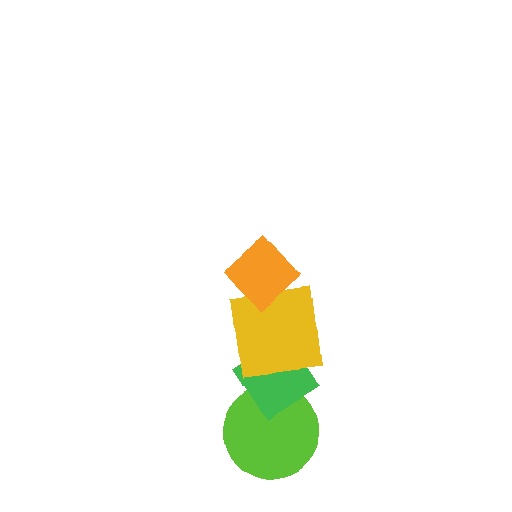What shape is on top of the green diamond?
The yellow square is on top of the green diamond.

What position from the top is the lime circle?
The lime circle is 4th from the top.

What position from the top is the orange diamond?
The orange diamond is 1st from the top.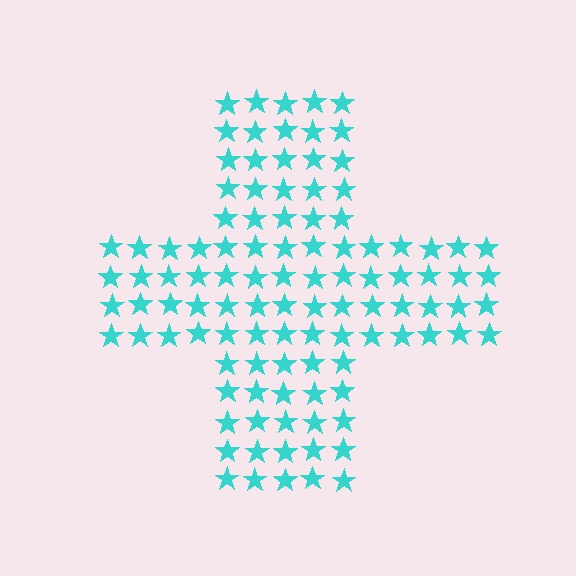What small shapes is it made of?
It is made of small stars.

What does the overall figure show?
The overall figure shows a cross.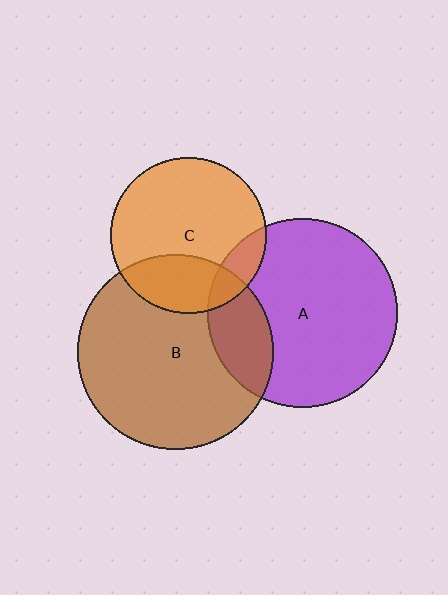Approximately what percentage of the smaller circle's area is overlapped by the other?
Approximately 15%.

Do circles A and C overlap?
Yes.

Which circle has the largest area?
Circle B (brown).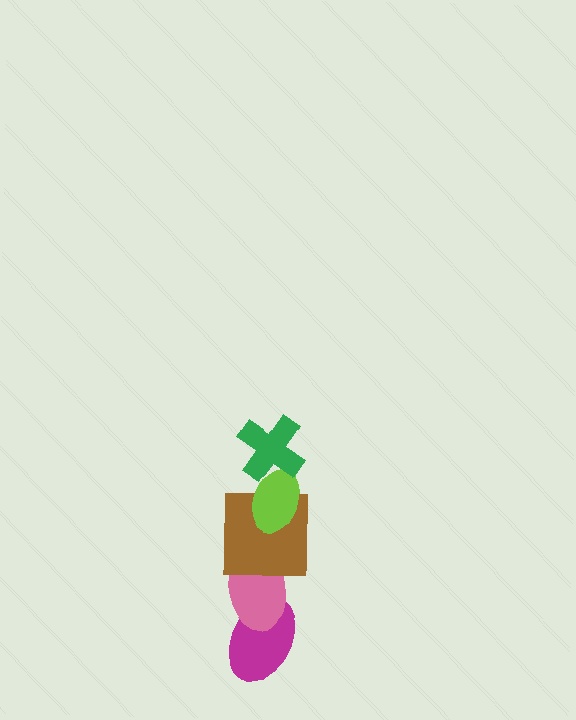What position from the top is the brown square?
The brown square is 3rd from the top.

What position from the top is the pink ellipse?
The pink ellipse is 4th from the top.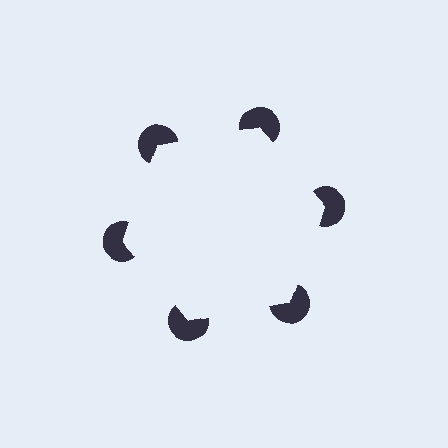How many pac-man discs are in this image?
There are 6 — one at each vertex of the illusory hexagon.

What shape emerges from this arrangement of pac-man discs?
An illusory hexagon — its edges are inferred from the aligned wedge cuts in the pac-man discs, not physically drawn.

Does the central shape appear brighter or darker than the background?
It typically appears slightly brighter than the background, even though no actual brightness change is drawn.